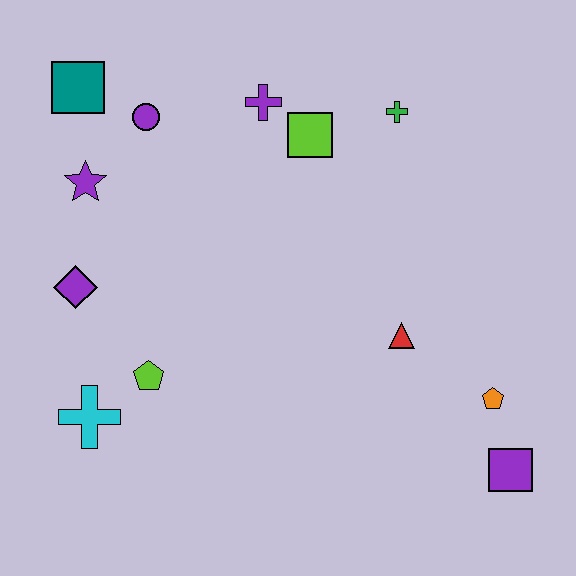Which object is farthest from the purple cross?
The purple square is farthest from the purple cross.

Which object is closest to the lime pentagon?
The cyan cross is closest to the lime pentagon.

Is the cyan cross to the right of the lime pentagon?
No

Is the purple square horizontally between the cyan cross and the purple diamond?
No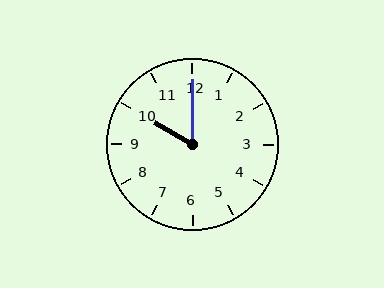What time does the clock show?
10:00.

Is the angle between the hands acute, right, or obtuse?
It is acute.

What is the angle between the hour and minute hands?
Approximately 60 degrees.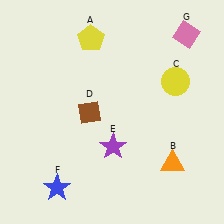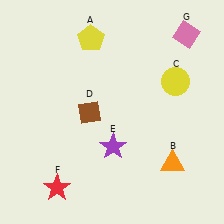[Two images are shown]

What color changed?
The star (F) changed from blue in Image 1 to red in Image 2.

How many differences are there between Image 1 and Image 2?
There is 1 difference between the two images.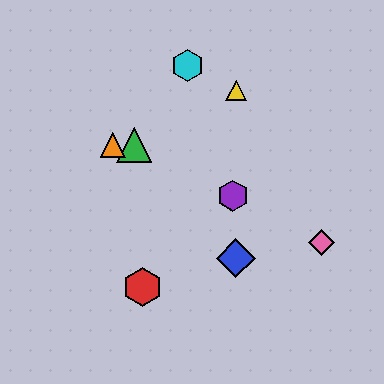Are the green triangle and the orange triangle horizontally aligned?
Yes, both are at y≈145.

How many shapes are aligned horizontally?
2 shapes (the green triangle, the orange triangle) are aligned horizontally.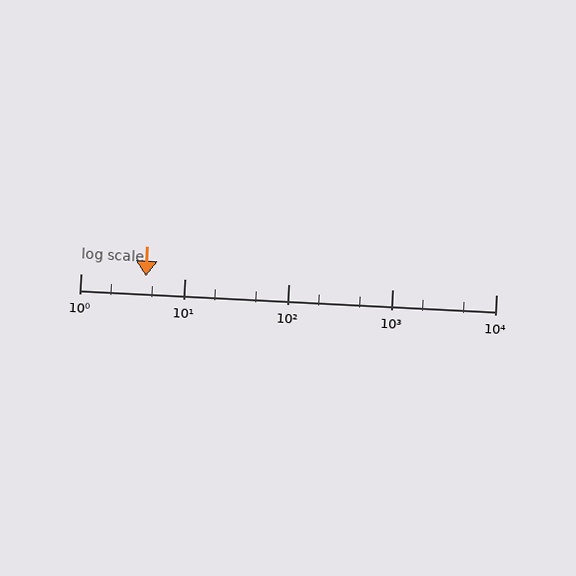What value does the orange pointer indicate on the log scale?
The pointer indicates approximately 4.3.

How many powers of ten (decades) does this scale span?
The scale spans 4 decades, from 1 to 10000.